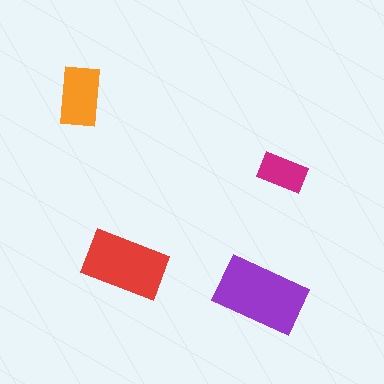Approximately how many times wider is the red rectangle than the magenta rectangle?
About 1.5 times wider.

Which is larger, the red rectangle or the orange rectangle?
The red one.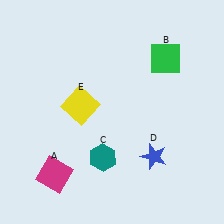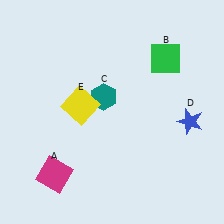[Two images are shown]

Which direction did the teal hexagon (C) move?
The teal hexagon (C) moved up.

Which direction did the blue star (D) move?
The blue star (D) moved right.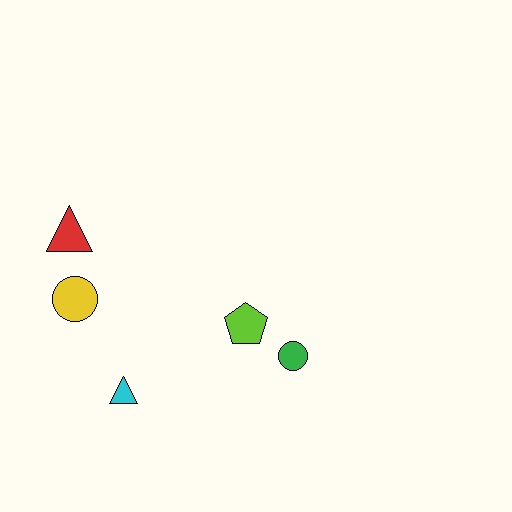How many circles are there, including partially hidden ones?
There are 2 circles.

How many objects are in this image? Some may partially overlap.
There are 5 objects.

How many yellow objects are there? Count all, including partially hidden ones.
There is 1 yellow object.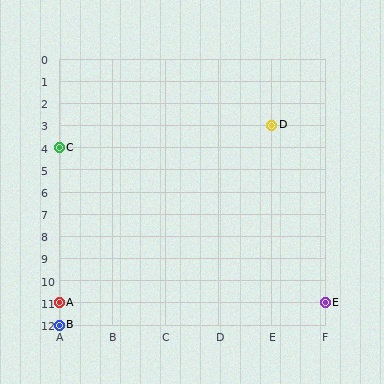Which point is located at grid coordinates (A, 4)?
Point C is at (A, 4).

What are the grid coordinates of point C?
Point C is at grid coordinates (A, 4).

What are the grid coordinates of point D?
Point D is at grid coordinates (E, 3).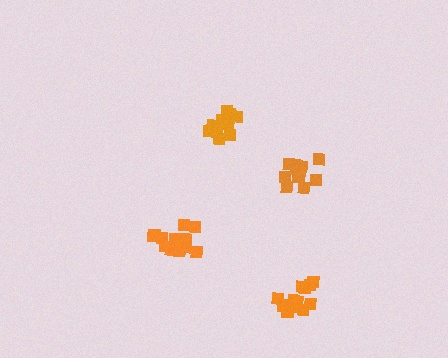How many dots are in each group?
Group 1: 15 dots, Group 2: 12 dots, Group 3: 12 dots, Group 4: 12 dots (51 total).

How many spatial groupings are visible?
There are 4 spatial groupings.